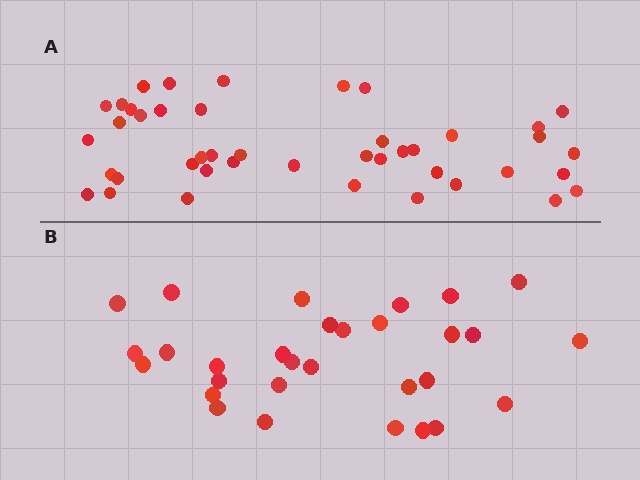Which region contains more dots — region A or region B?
Region A (the top region) has more dots.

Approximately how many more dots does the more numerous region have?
Region A has approximately 15 more dots than region B.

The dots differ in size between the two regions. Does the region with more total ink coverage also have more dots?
No. Region B has more total ink coverage because its dots are larger, but region A actually contains more individual dots. Total area can be misleading — the number of items is what matters here.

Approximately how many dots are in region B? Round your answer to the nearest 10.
About 30 dots.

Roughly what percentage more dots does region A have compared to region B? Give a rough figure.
About 45% more.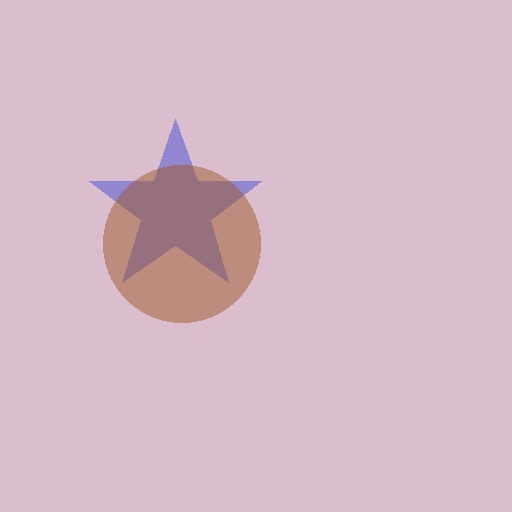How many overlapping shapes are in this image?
There are 2 overlapping shapes in the image.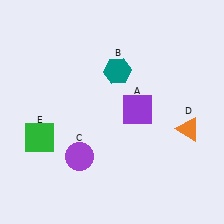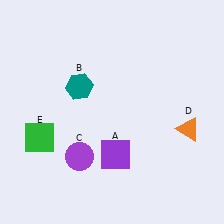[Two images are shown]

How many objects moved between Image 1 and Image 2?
2 objects moved between the two images.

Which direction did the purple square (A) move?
The purple square (A) moved down.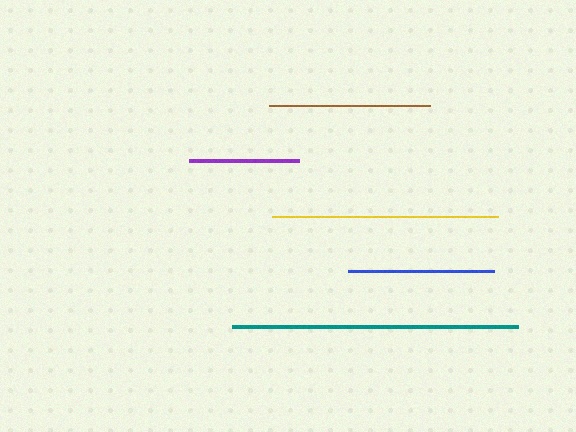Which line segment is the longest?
The teal line is the longest at approximately 286 pixels.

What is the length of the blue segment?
The blue segment is approximately 145 pixels long.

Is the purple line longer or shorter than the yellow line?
The yellow line is longer than the purple line.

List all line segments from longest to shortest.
From longest to shortest: teal, yellow, brown, blue, purple.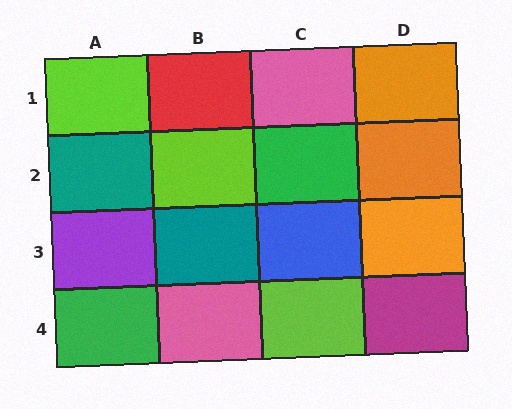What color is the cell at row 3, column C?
Blue.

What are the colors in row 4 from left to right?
Green, pink, lime, magenta.